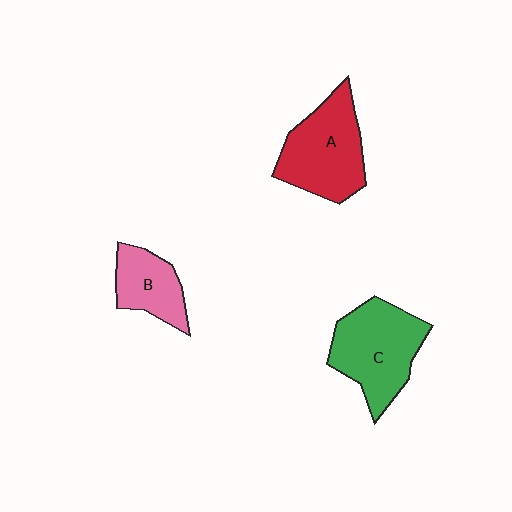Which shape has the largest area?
Shape C (green).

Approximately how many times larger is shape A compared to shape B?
Approximately 1.6 times.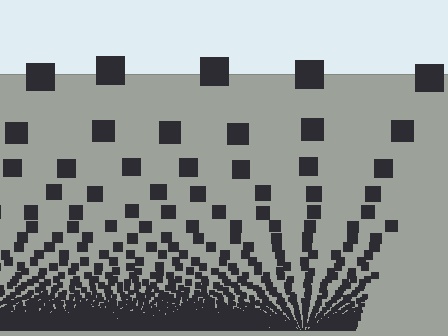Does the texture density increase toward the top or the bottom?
Density increases toward the bottom.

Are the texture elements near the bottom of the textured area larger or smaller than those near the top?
Smaller. The gradient is inverted — elements near the bottom are smaller and denser.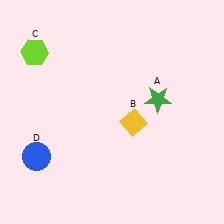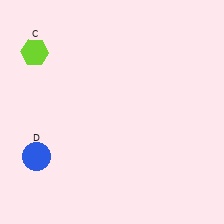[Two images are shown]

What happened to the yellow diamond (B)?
The yellow diamond (B) was removed in Image 2. It was in the bottom-right area of Image 1.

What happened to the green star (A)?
The green star (A) was removed in Image 2. It was in the top-right area of Image 1.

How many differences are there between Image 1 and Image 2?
There are 2 differences between the two images.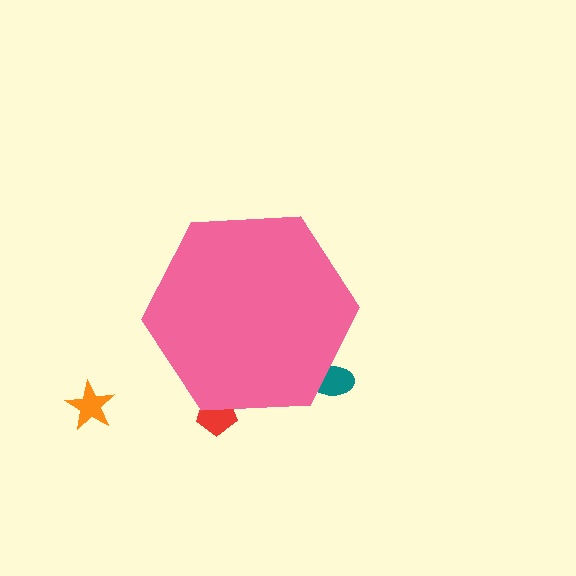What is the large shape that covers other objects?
A pink hexagon.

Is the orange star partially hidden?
No, the orange star is fully visible.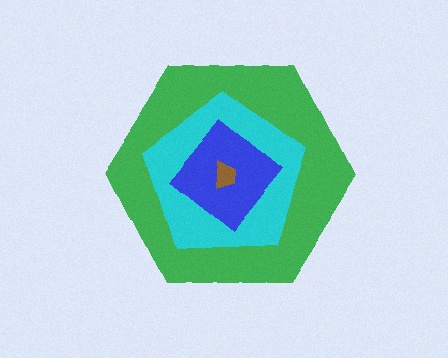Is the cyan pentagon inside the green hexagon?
Yes.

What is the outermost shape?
The green hexagon.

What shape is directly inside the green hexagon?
The cyan pentagon.